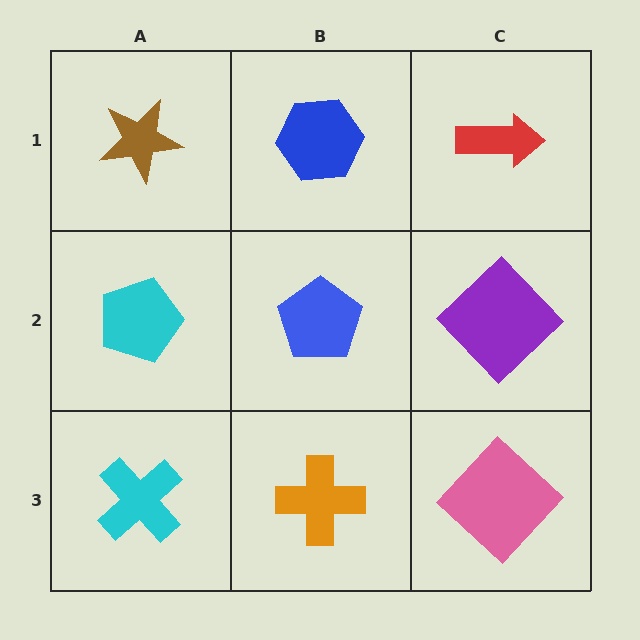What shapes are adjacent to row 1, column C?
A purple diamond (row 2, column C), a blue hexagon (row 1, column B).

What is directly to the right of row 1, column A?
A blue hexagon.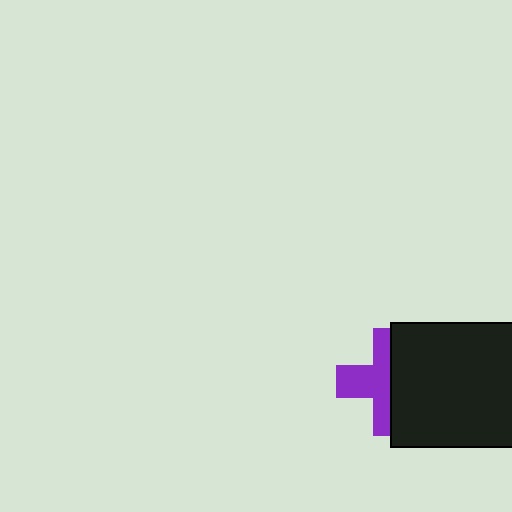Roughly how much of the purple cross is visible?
About half of it is visible (roughly 50%).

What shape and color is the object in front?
The object in front is a black square.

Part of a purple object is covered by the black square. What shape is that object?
It is a cross.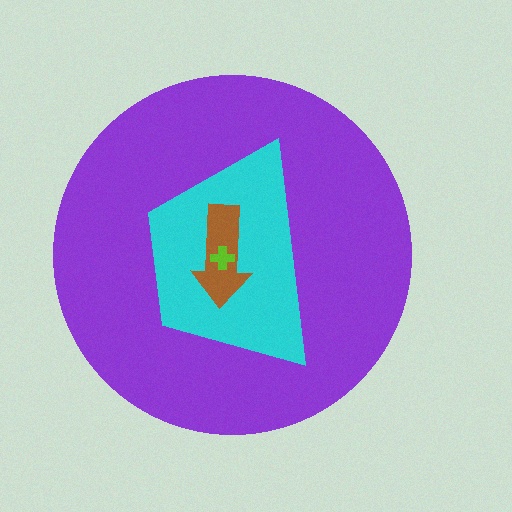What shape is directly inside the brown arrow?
The lime cross.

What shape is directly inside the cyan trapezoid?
The brown arrow.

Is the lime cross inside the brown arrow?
Yes.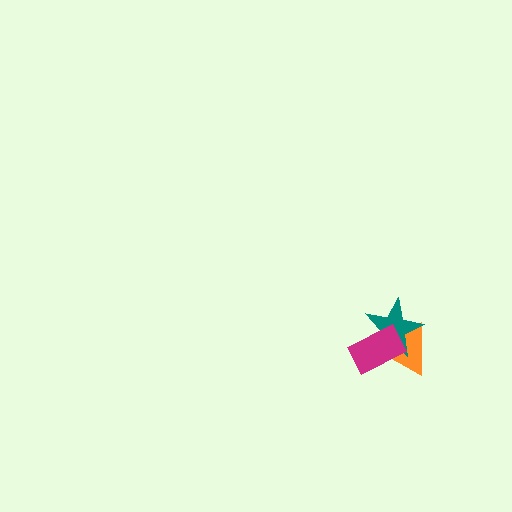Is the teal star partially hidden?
Yes, it is partially covered by another shape.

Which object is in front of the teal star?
The magenta rectangle is in front of the teal star.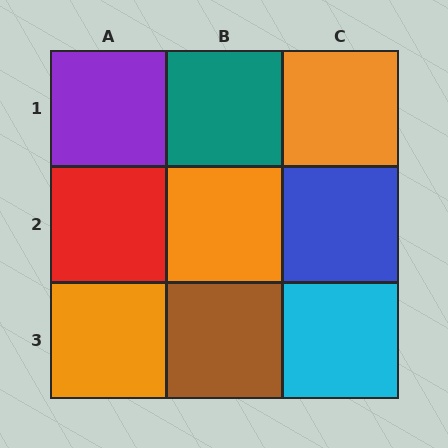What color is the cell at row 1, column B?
Teal.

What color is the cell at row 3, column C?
Cyan.